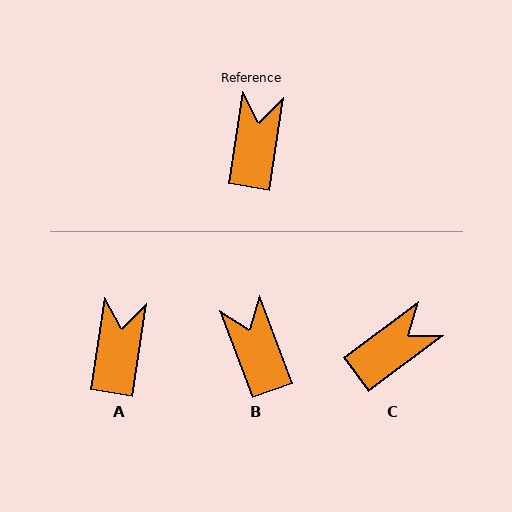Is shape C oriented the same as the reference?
No, it is off by about 45 degrees.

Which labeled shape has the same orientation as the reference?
A.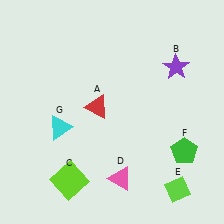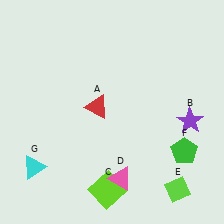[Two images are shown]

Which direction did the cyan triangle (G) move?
The cyan triangle (G) moved down.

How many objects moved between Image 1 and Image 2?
3 objects moved between the two images.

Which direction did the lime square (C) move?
The lime square (C) moved right.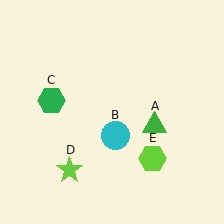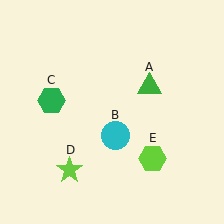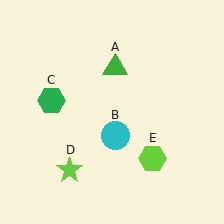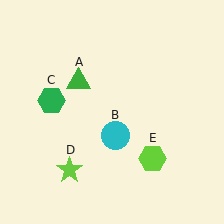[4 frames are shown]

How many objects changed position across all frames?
1 object changed position: green triangle (object A).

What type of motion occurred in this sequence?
The green triangle (object A) rotated counterclockwise around the center of the scene.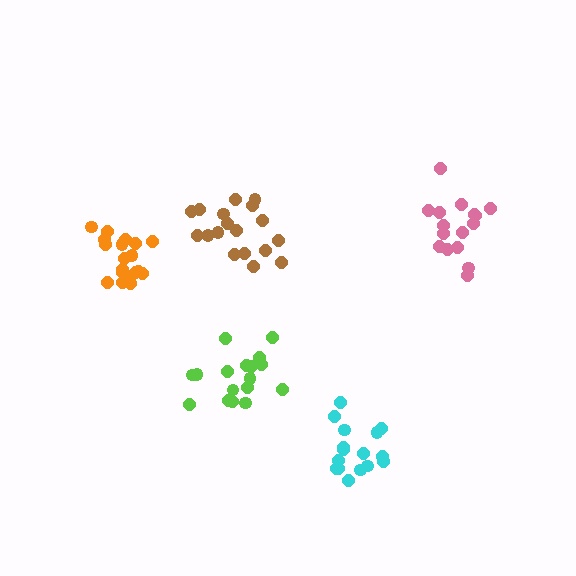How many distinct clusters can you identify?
There are 5 distinct clusters.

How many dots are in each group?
Group 1: 18 dots, Group 2: 16 dots, Group 3: 17 dots, Group 4: 19 dots, Group 5: 16 dots (86 total).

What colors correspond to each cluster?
The clusters are colored: brown, cyan, lime, orange, pink.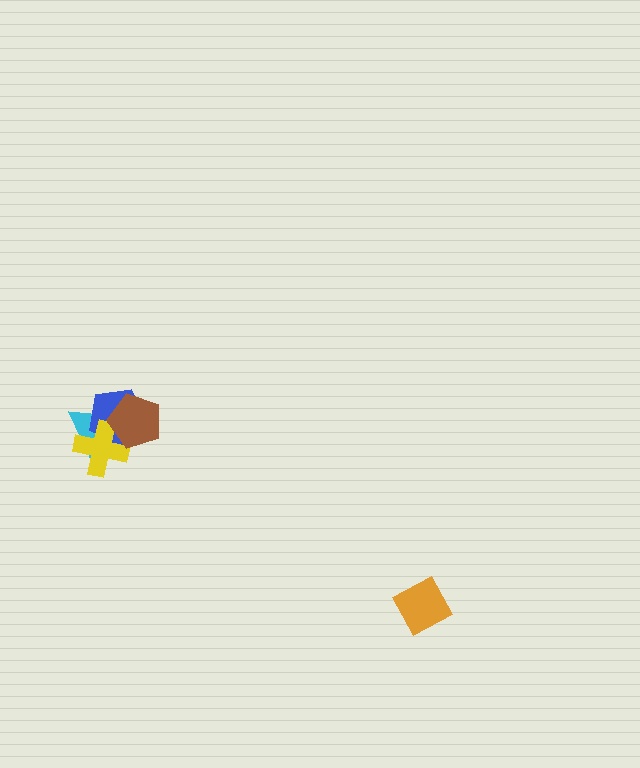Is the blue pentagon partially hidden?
Yes, it is partially covered by another shape.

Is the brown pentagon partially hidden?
No, no other shape covers it.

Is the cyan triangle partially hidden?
Yes, it is partially covered by another shape.